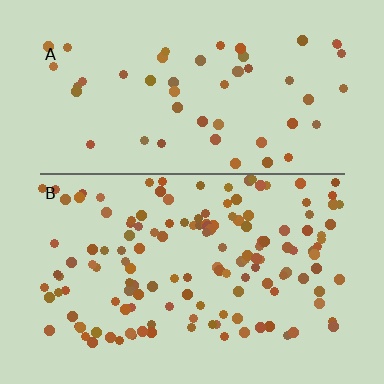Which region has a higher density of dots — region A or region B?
B (the bottom).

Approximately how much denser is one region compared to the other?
Approximately 2.7× — region B over region A.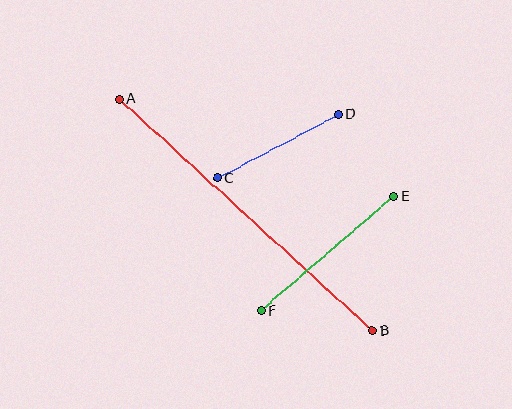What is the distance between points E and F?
The distance is approximately 175 pixels.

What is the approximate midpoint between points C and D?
The midpoint is at approximately (278, 146) pixels.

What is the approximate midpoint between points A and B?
The midpoint is at approximately (246, 215) pixels.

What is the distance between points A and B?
The distance is approximately 343 pixels.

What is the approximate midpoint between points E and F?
The midpoint is at approximately (327, 253) pixels.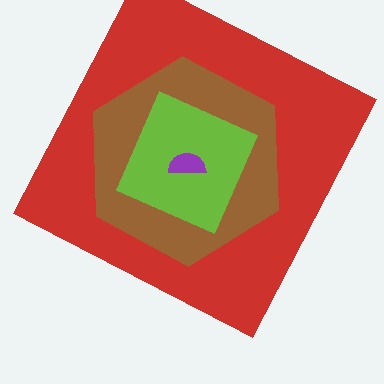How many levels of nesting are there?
4.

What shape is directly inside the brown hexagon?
The lime diamond.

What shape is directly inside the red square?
The brown hexagon.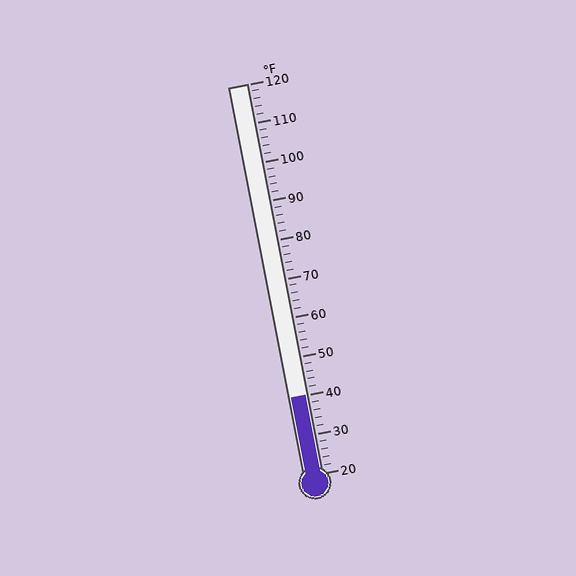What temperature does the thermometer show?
The thermometer shows approximately 40°F.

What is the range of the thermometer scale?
The thermometer scale ranges from 20°F to 120°F.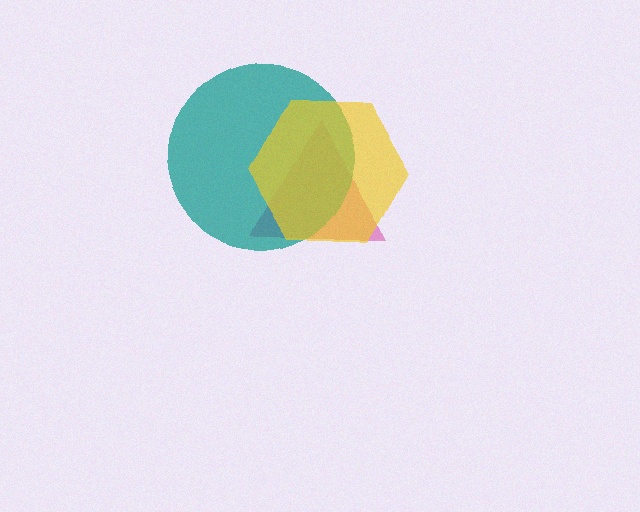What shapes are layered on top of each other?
The layered shapes are: a magenta triangle, a teal circle, a yellow hexagon.